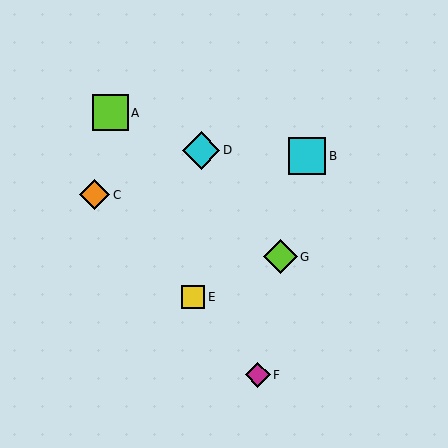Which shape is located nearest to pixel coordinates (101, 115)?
The lime square (labeled A) at (110, 113) is nearest to that location.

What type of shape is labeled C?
Shape C is an orange diamond.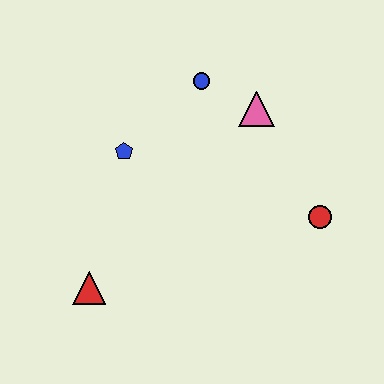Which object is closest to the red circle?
The pink triangle is closest to the red circle.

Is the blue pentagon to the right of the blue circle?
No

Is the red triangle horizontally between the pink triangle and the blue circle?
No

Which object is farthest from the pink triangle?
The red triangle is farthest from the pink triangle.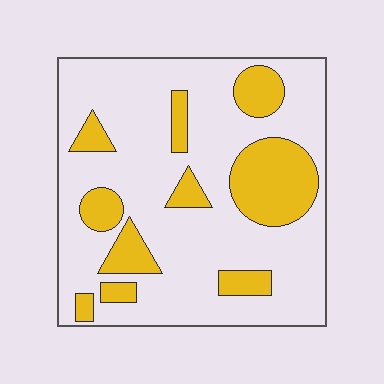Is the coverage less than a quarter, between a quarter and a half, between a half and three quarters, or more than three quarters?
Less than a quarter.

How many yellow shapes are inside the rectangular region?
10.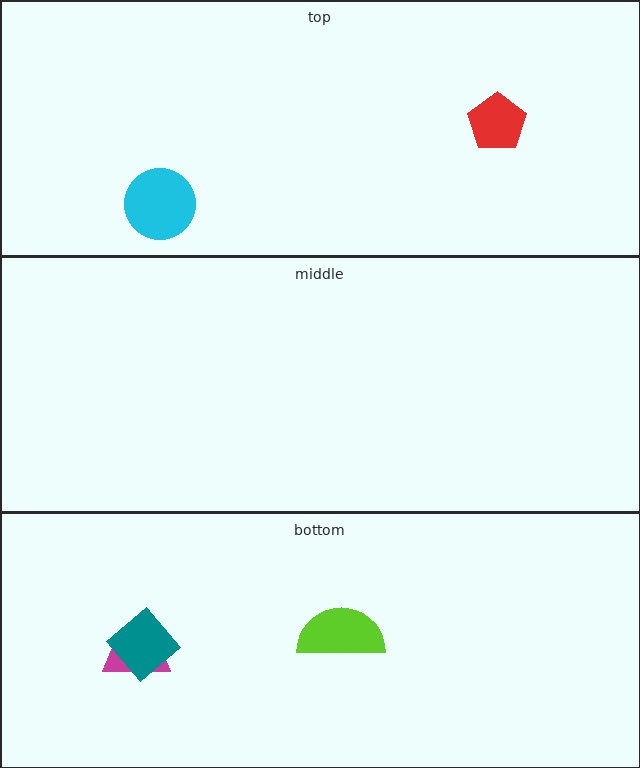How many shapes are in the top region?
2.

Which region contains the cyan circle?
The top region.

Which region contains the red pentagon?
The top region.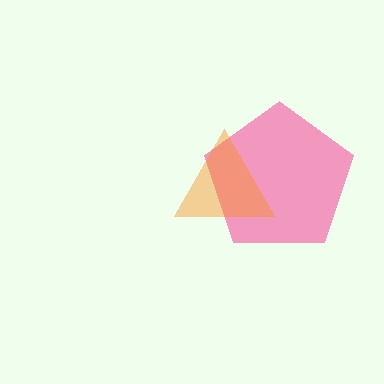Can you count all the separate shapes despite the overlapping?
Yes, there are 2 separate shapes.